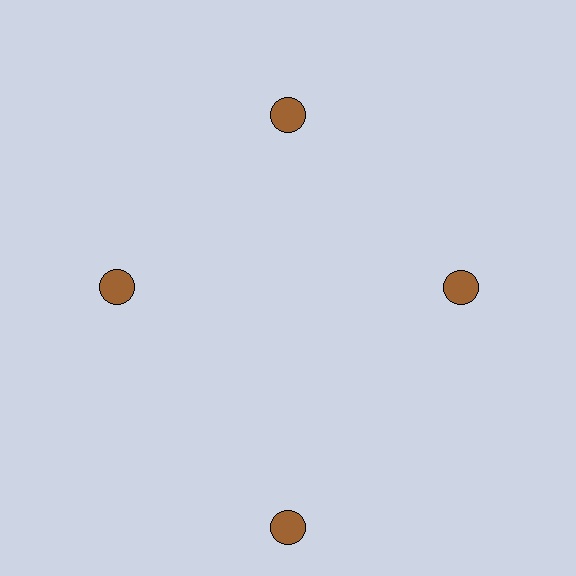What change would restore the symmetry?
The symmetry would be restored by moving it inward, back onto the ring so that all 4 circles sit at equal angles and equal distance from the center.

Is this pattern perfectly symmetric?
No. The 4 brown circles are arranged in a ring, but one element near the 6 o'clock position is pushed outward from the center, breaking the 4-fold rotational symmetry.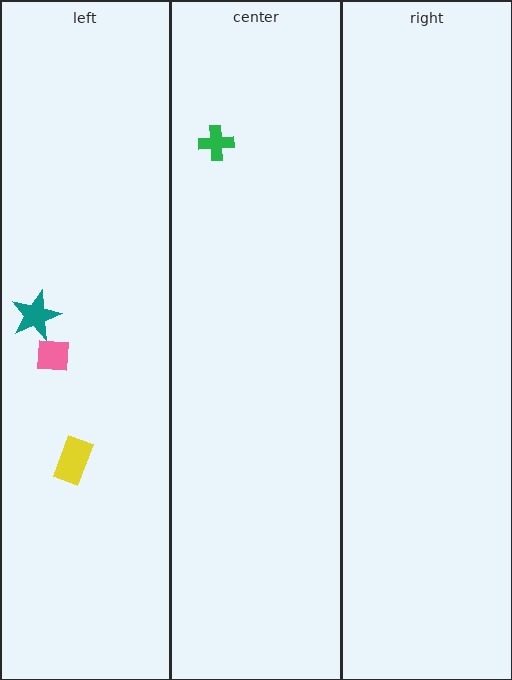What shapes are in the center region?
The green cross.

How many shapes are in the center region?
1.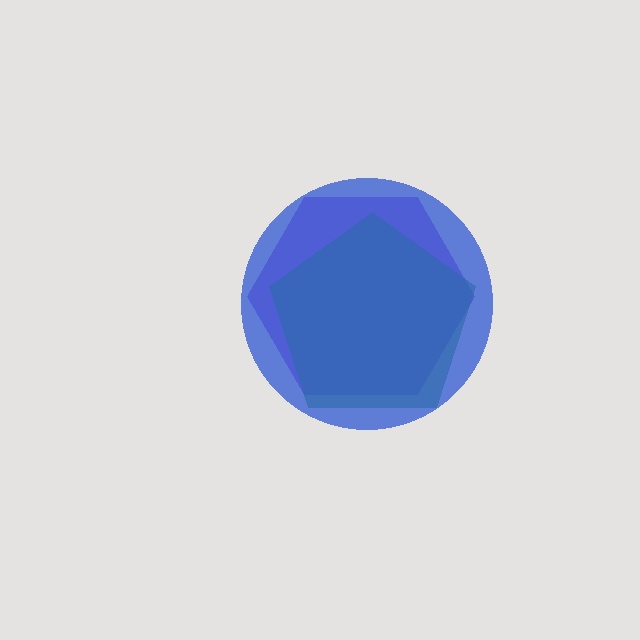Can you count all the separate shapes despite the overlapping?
Yes, there are 3 separate shapes.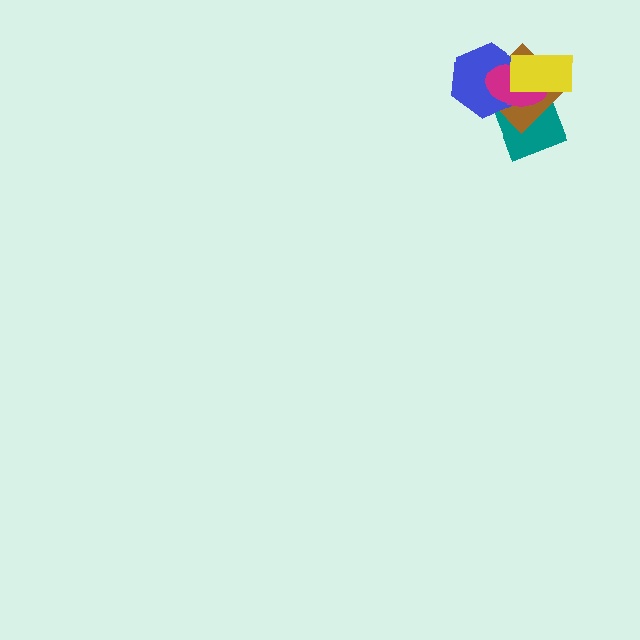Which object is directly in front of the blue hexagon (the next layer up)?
The magenta ellipse is directly in front of the blue hexagon.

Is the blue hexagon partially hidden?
Yes, it is partially covered by another shape.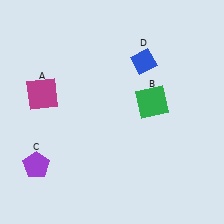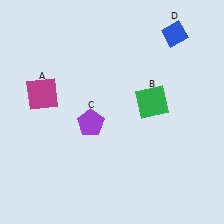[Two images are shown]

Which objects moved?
The objects that moved are: the purple pentagon (C), the blue diamond (D).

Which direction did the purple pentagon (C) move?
The purple pentagon (C) moved right.